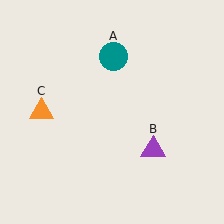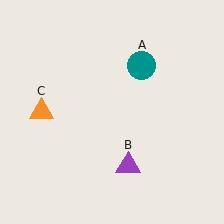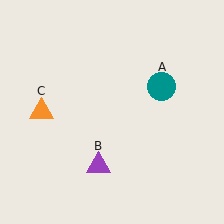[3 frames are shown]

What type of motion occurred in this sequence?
The teal circle (object A), purple triangle (object B) rotated clockwise around the center of the scene.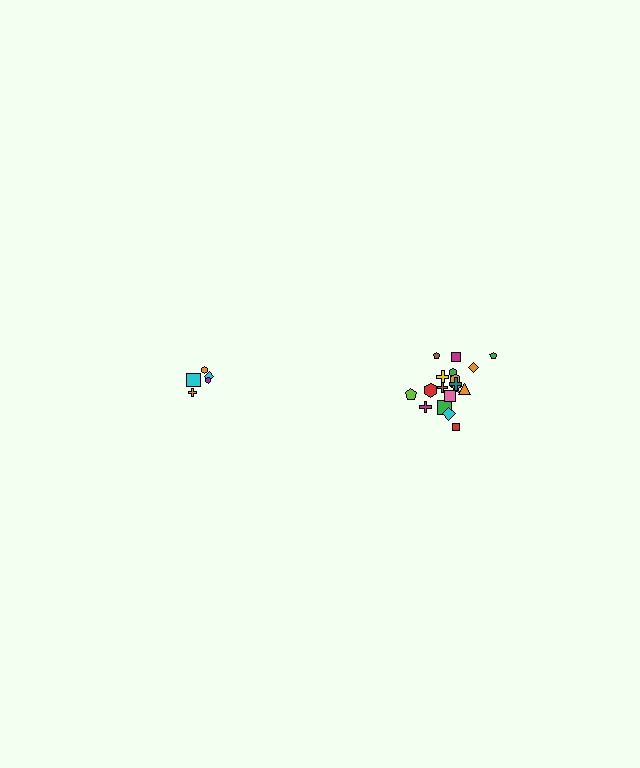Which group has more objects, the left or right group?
The right group.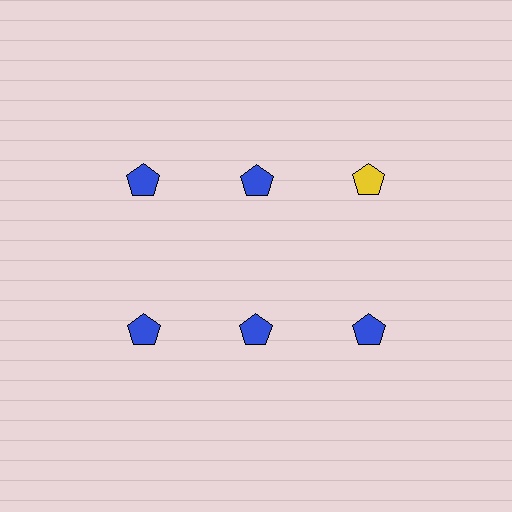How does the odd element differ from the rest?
It has a different color: yellow instead of blue.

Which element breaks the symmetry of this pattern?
The yellow pentagon in the top row, center column breaks the symmetry. All other shapes are blue pentagons.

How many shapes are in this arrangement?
There are 6 shapes arranged in a grid pattern.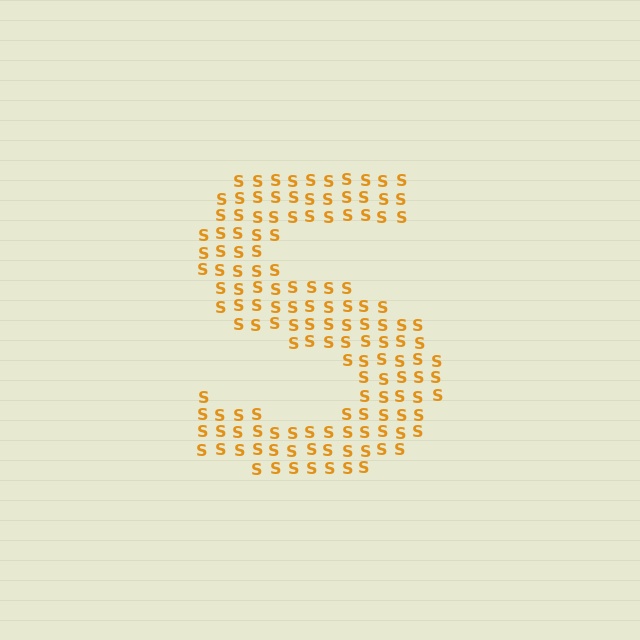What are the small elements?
The small elements are letter S's.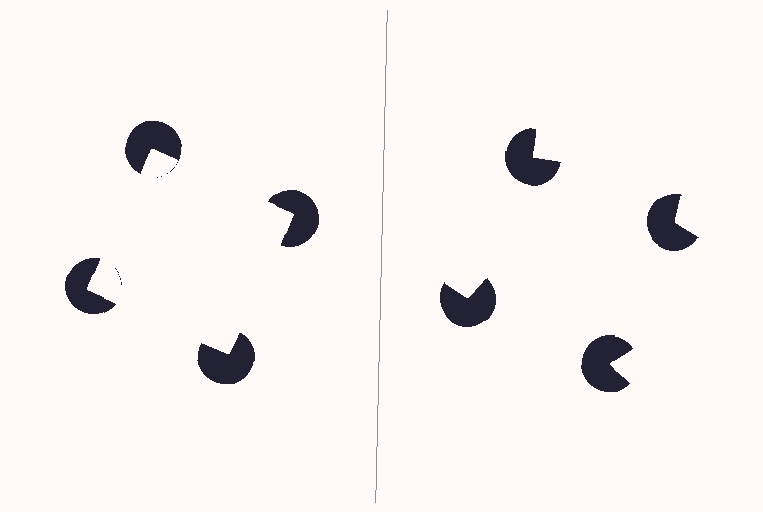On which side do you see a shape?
An illusory square appears on the left side. On the right side the wedge cuts are rotated, so no coherent shape forms.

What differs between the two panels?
The pac-man discs are positioned identically on both sides; only the wedge orientations differ. On the left they align to a square; on the right they are misaligned.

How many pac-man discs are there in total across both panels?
8 — 4 on each side.